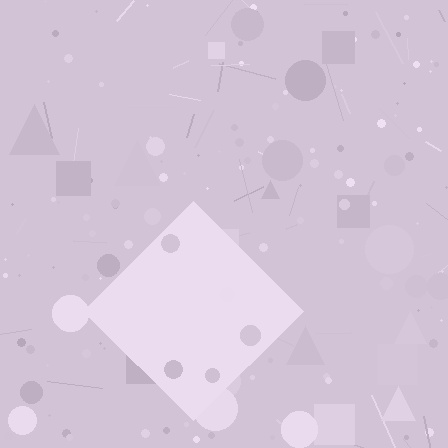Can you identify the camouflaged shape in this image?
The camouflaged shape is a diamond.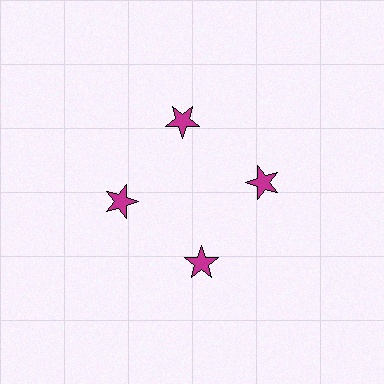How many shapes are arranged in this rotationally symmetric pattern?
There are 4 shapes, arranged in 4 groups of 1.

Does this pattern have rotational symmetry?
Yes, this pattern has 4-fold rotational symmetry. It looks the same after rotating 90 degrees around the center.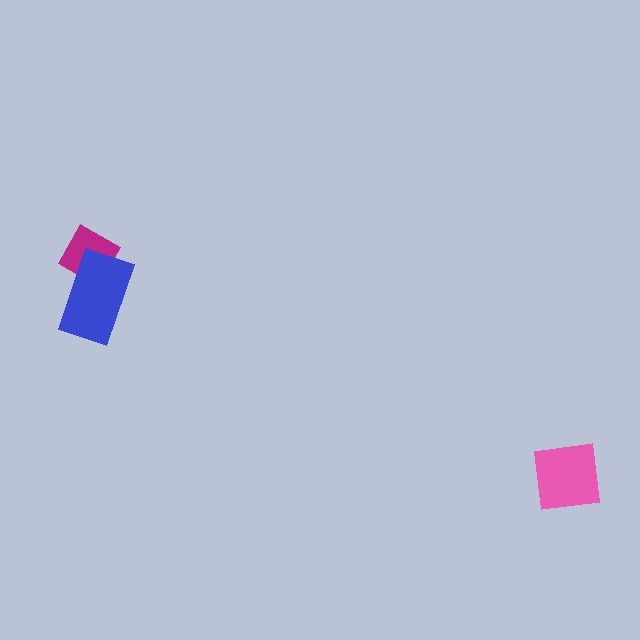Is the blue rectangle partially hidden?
No, no other shape covers it.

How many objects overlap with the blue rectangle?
1 object overlaps with the blue rectangle.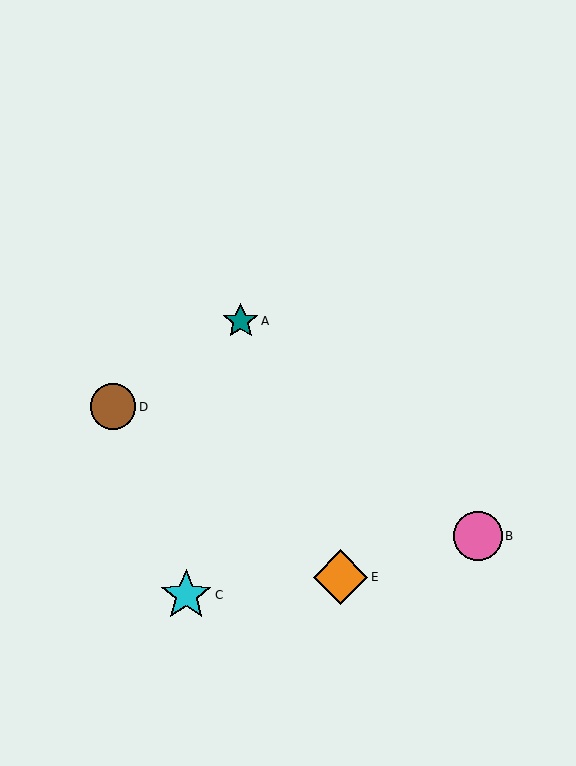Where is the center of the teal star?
The center of the teal star is at (241, 321).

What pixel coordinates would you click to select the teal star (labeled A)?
Click at (241, 321) to select the teal star A.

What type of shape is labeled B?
Shape B is a pink circle.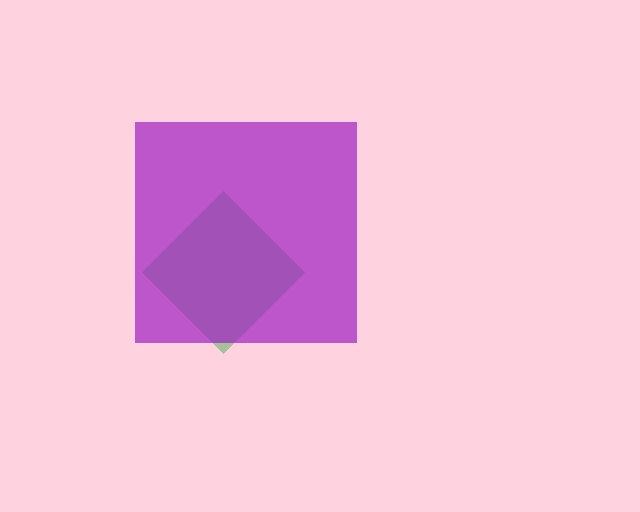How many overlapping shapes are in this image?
There are 2 overlapping shapes in the image.